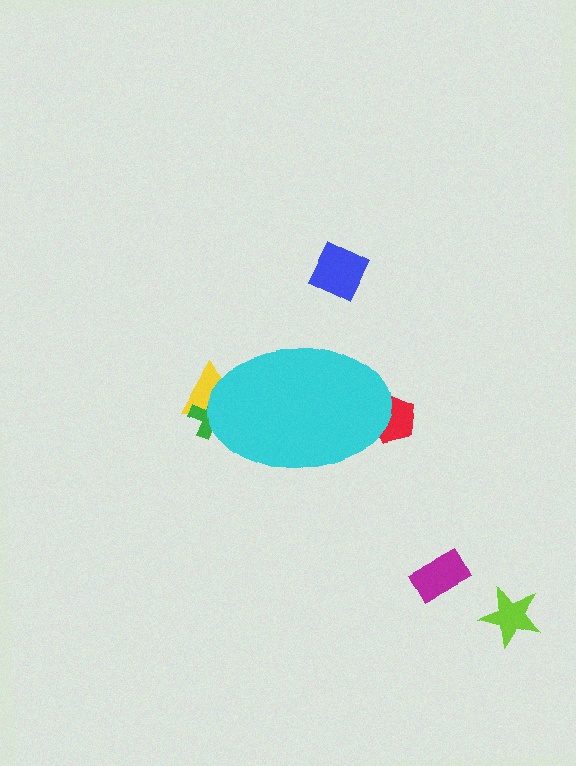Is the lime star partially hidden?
No, the lime star is fully visible.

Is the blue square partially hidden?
No, the blue square is fully visible.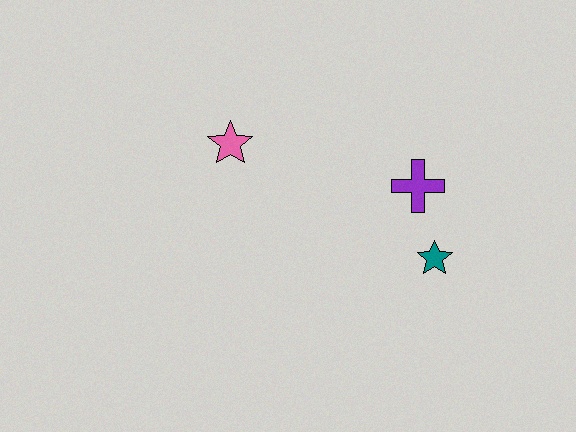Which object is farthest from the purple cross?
The pink star is farthest from the purple cross.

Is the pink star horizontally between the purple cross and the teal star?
No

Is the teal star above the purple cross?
No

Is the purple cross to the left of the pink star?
No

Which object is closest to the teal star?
The purple cross is closest to the teal star.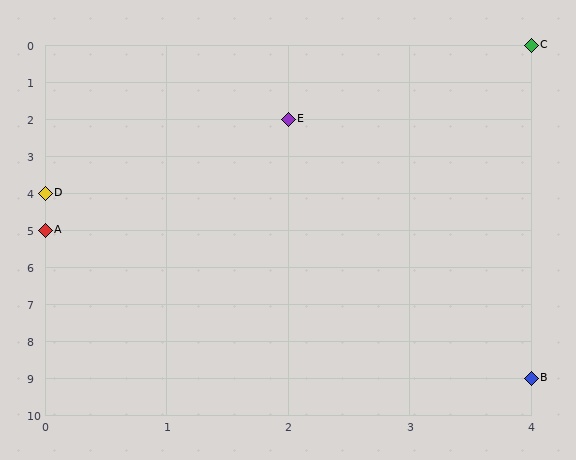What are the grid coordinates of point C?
Point C is at grid coordinates (4, 0).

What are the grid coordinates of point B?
Point B is at grid coordinates (4, 9).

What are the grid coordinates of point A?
Point A is at grid coordinates (0, 5).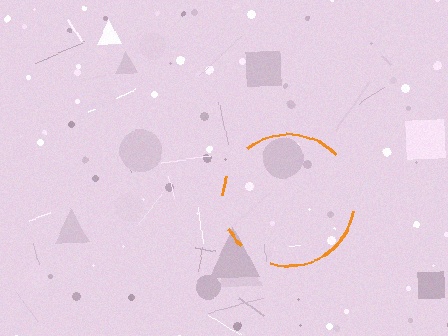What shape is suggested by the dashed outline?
The dashed outline suggests a circle.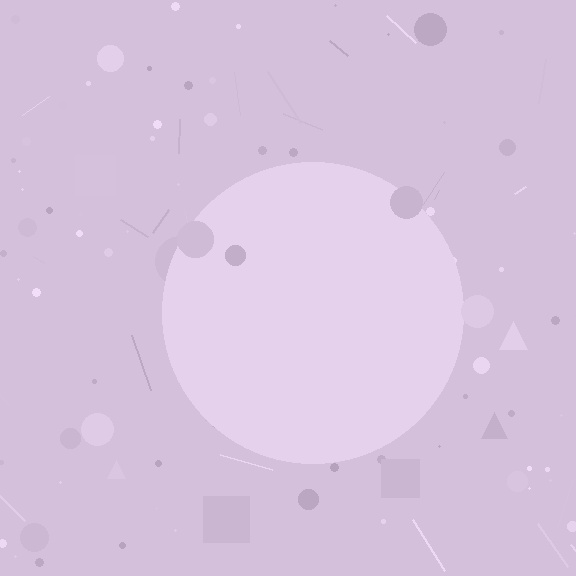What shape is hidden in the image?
A circle is hidden in the image.